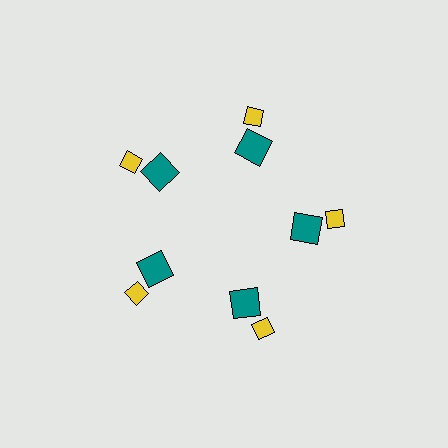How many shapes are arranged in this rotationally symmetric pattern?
There are 10 shapes, arranged in 5 groups of 2.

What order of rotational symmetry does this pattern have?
This pattern has 5-fold rotational symmetry.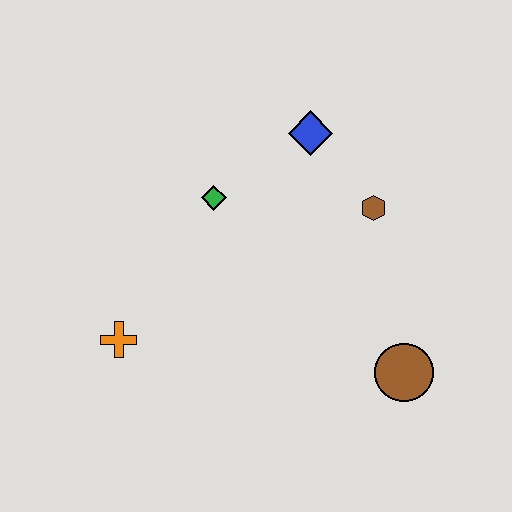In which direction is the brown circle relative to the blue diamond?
The brown circle is below the blue diamond.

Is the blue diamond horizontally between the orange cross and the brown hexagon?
Yes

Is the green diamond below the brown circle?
No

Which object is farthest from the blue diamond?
The orange cross is farthest from the blue diamond.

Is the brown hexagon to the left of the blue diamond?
No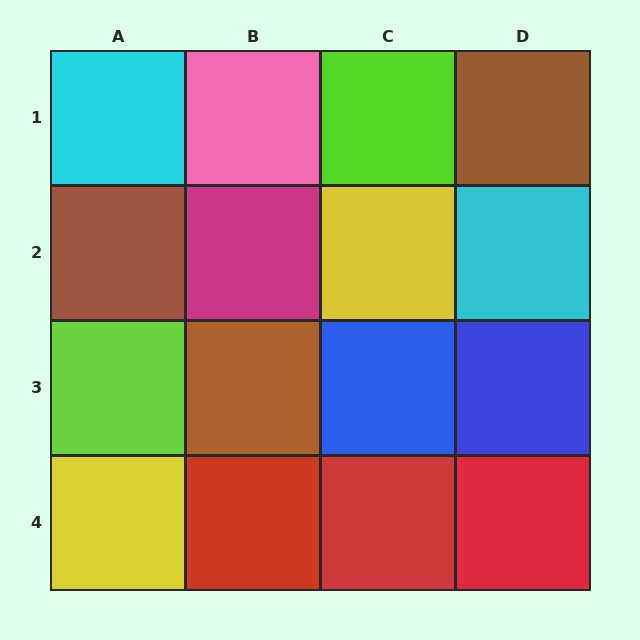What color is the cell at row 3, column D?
Blue.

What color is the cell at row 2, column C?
Yellow.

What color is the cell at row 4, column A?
Yellow.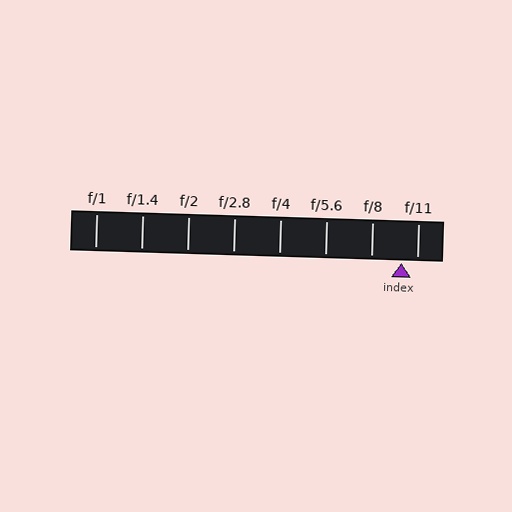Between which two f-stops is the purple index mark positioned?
The index mark is between f/8 and f/11.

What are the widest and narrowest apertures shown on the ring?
The widest aperture shown is f/1 and the narrowest is f/11.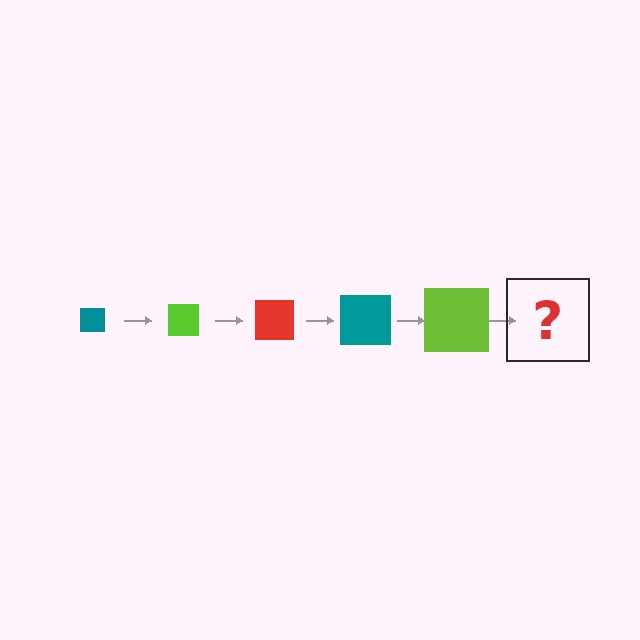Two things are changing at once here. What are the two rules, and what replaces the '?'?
The two rules are that the square grows larger each step and the color cycles through teal, lime, and red. The '?' should be a red square, larger than the previous one.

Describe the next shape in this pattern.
It should be a red square, larger than the previous one.